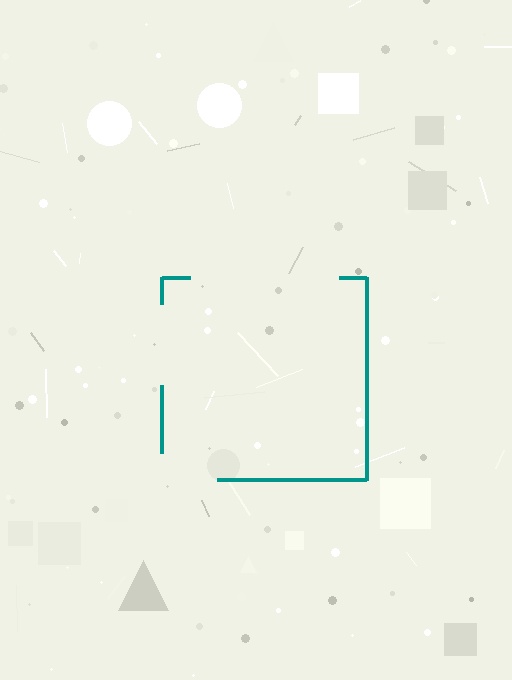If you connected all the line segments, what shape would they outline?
They would outline a square.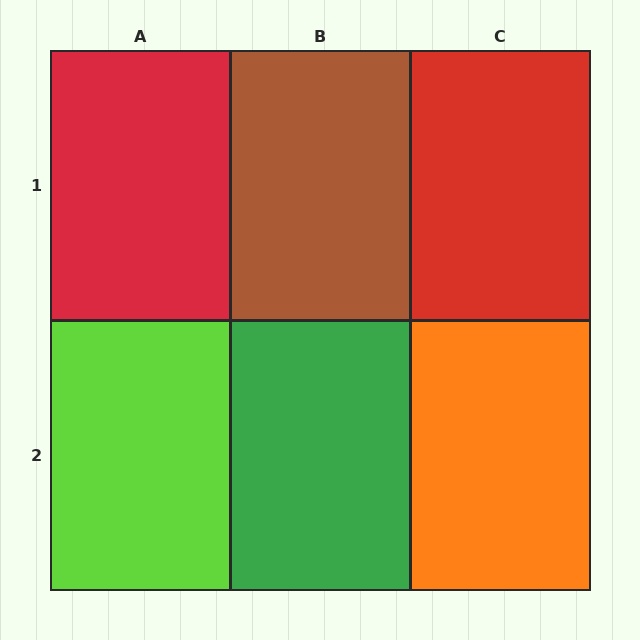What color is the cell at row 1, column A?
Red.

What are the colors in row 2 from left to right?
Lime, green, orange.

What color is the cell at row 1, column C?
Red.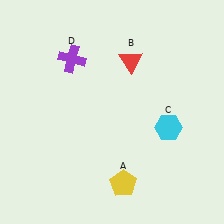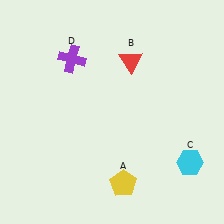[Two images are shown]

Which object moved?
The cyan hexagon (C) moved down.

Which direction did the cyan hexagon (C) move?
The cyan hexagon (C) moved down.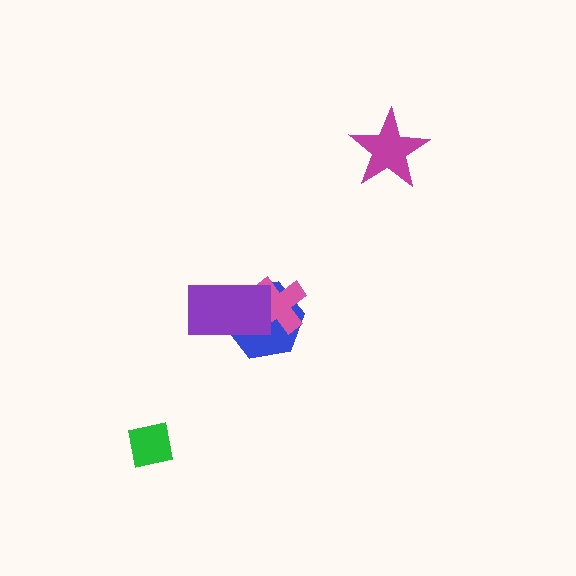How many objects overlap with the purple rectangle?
2 objects overlap with the purple rectangle.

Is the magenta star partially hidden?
No, no other shape covers it.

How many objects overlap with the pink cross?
2 objects overlap with the pink cross.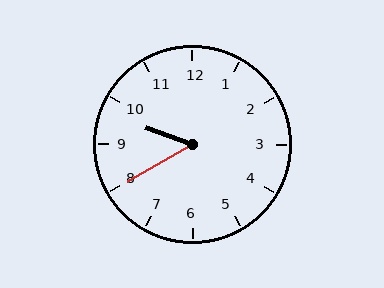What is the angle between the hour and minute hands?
Approximately 50 degrees.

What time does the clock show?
9:40.